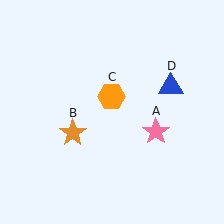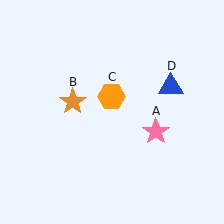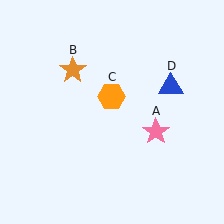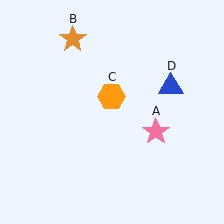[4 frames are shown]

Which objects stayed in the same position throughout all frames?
Pink star (object A) and orange hexagon (object C) and blue triangle (object D) remained stationary.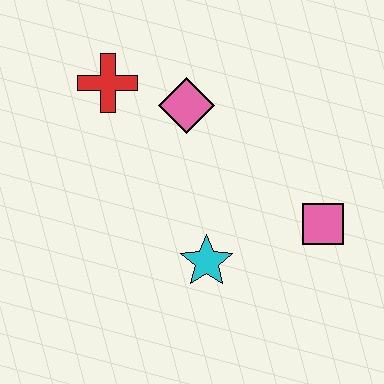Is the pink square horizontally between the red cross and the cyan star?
No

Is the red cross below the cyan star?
No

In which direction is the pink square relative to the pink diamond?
The pink square is to the right of the pink diamond.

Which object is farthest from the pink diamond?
The pink square is farthest from the pink diamond.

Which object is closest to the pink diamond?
The red cross is closest to the pink diamond.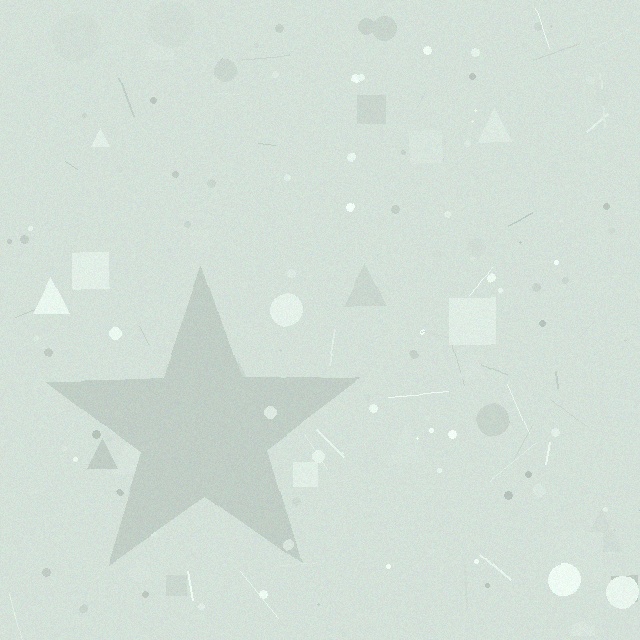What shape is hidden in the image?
A star is hidden in the image.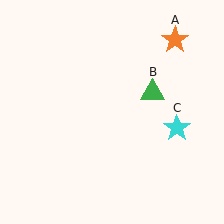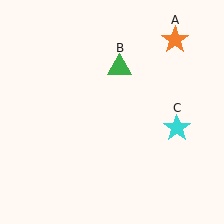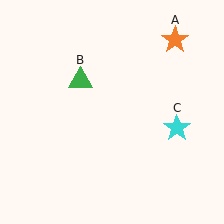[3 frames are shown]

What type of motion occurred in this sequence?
The green triangle (object B) rotated counterclockwise around the center of the scene.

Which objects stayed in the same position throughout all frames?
Orange star (object A) and cyan star (object C) remained stationary.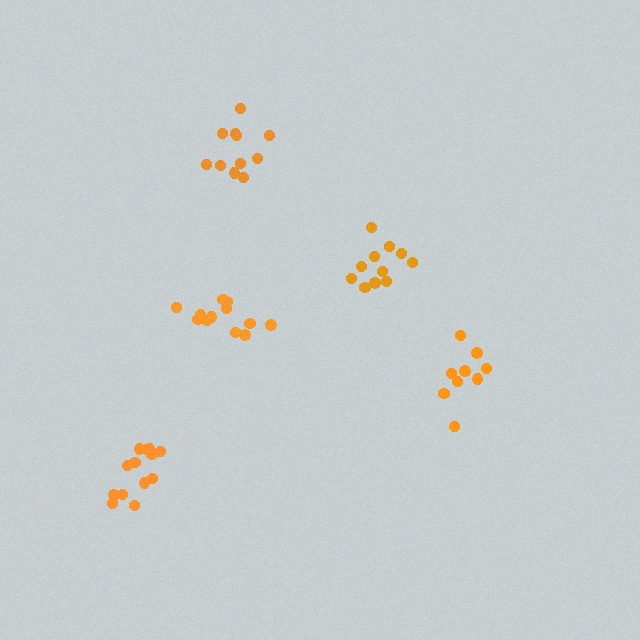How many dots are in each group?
Group 1: 9 dots, Group 2: 11 dots, Group 3: 11 dots, Group 4: 12 dots, Group 5: 13 dots (56 total).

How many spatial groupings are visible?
There are 5 spatial groupings.